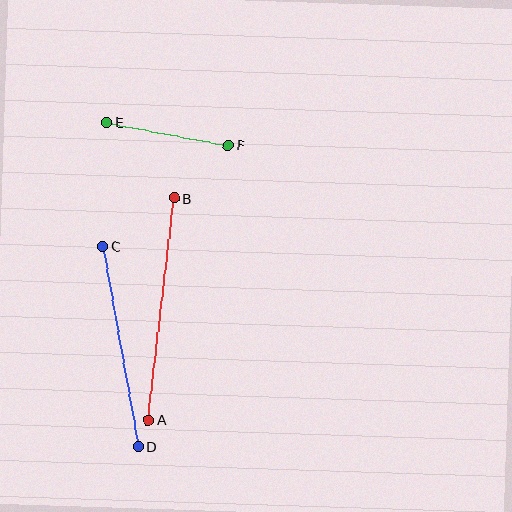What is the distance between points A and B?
The distance is approximately 223 pixels.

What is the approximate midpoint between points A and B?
The midpoint is at approximately (161, 309) pixels.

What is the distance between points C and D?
The distance is approximately 203 pixels.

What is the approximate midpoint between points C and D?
The midpoint is at approximately (121, 346) pixels.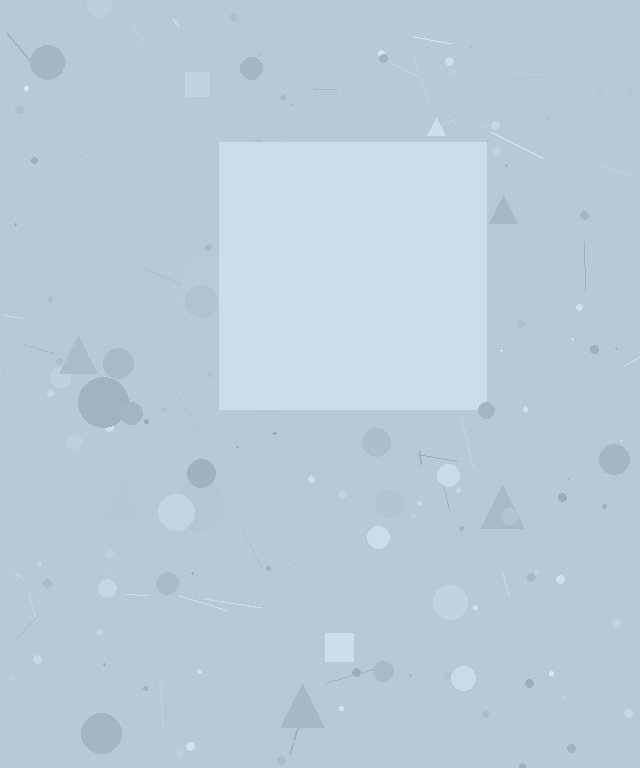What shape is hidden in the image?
A square is hidden in the image.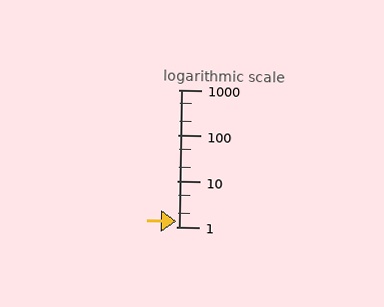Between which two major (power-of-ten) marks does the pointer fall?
The pointer is between 1 and 10.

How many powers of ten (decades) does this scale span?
The scale spans 3 decades, from 1 to 1000.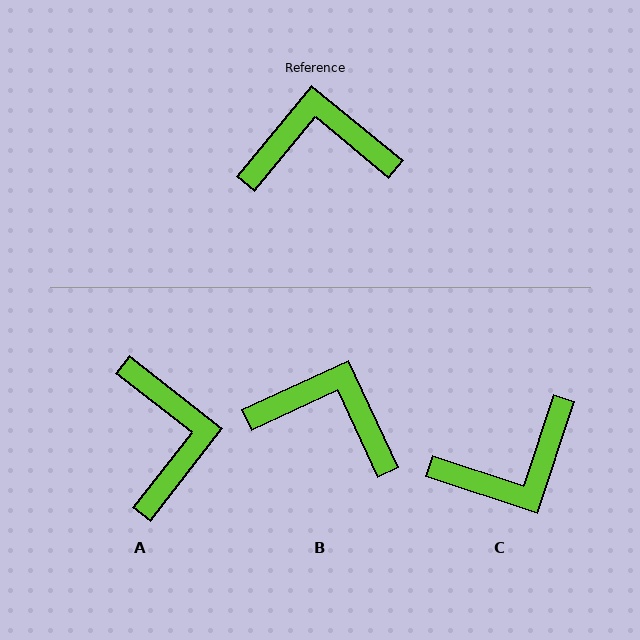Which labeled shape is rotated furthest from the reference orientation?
C, about 159 degrees away.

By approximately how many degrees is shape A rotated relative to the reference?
Approximately 88 degrees clockwise.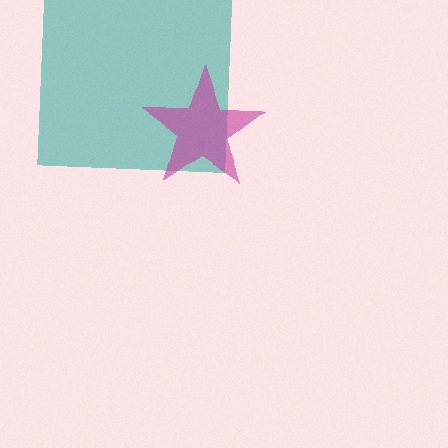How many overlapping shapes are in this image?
There are 2 overlapping shapes in the image.